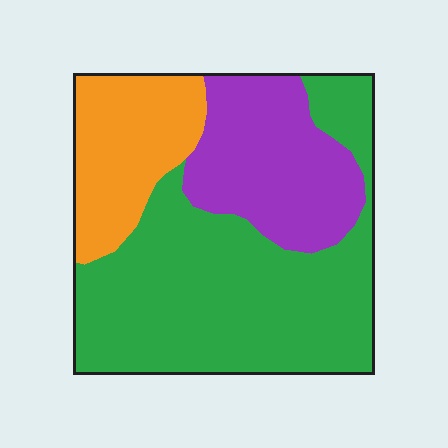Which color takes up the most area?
Green, at roughly 55%.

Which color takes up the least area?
Orange, at roughly 20%.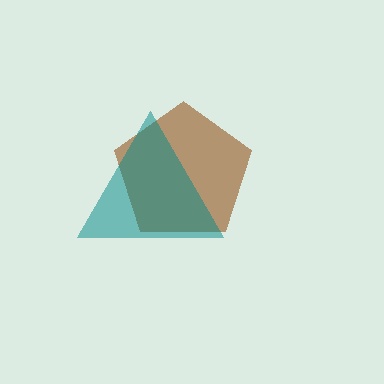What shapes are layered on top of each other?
The layered shapes are: a brown pentagon, a teal triangle.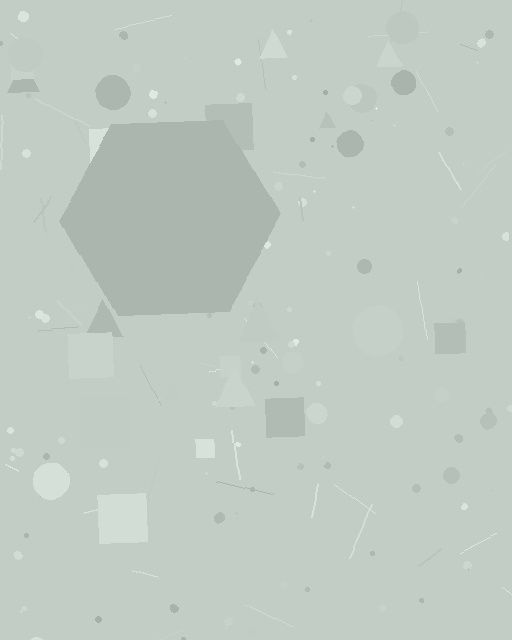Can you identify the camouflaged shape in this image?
The camouflaged shape is a hexagon.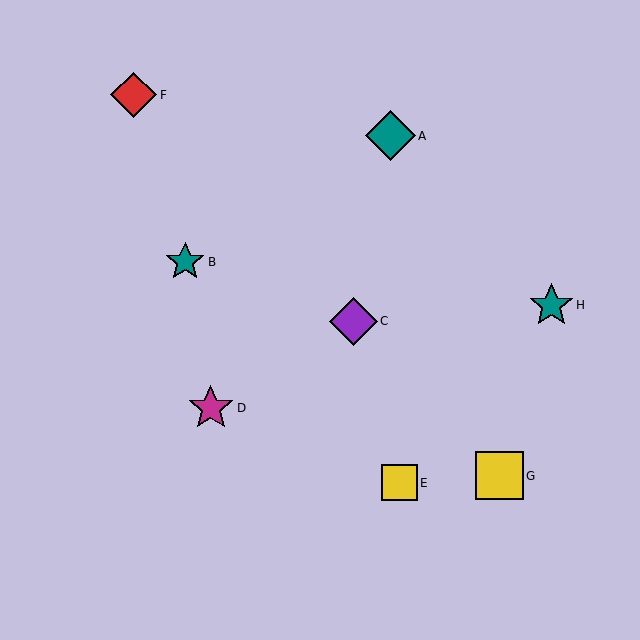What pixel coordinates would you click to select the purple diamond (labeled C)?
Click at (354, 321) to select the purple diamond C.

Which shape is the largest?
The teal diamond (labeled A) is the largest.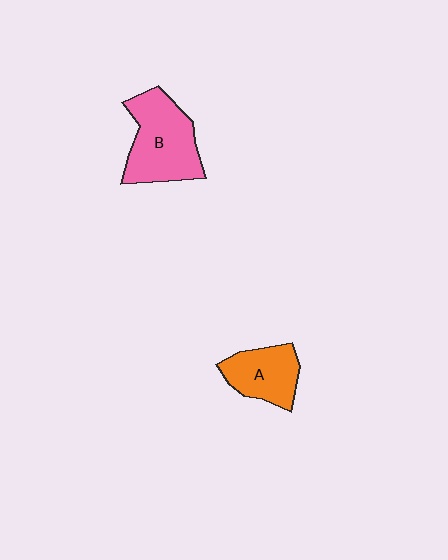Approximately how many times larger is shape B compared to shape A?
Approximately 1.5 times.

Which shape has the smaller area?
Shape A (orange).